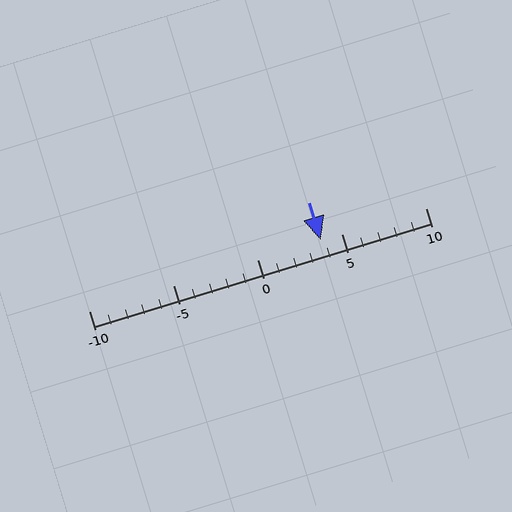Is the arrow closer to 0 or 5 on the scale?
The arrow is closer to 5.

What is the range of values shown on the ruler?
The ruler shows values from -10 to 10.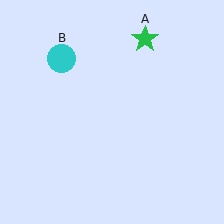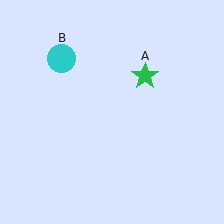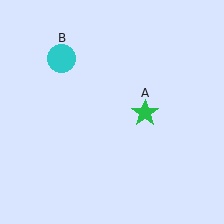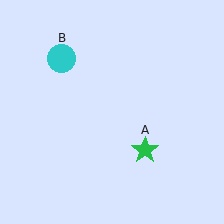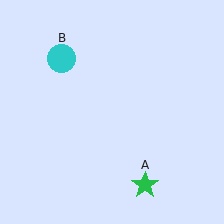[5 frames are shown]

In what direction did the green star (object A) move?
The green star (object A) moved down.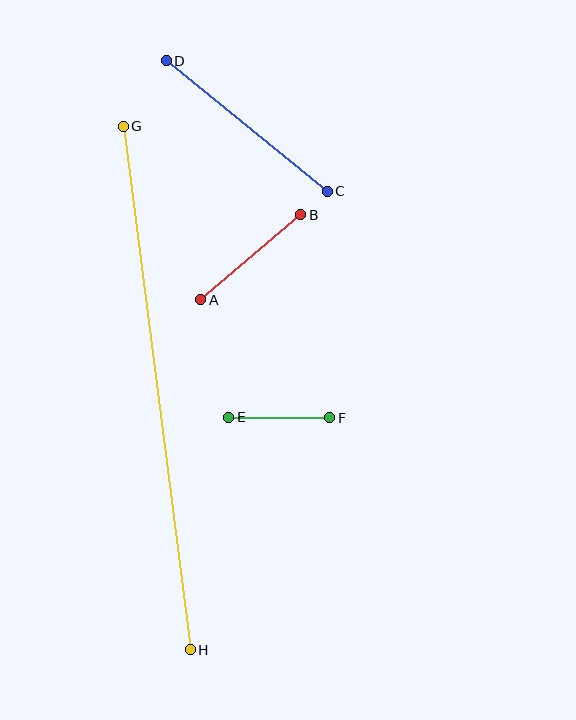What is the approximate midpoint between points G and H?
The midpoint is at approximately (157, 388) pixels.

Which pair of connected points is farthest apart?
Points G and H are farthest apart.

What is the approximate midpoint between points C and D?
The midpoint is at approximately (247, 126) pixels.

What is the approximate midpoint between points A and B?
The midpoint is at approximately (251, 257) pixels.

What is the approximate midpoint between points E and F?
The midpoint is at approximately (279, 417) pixels.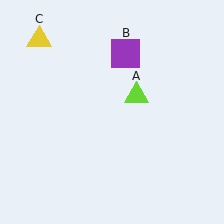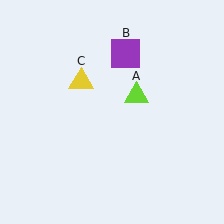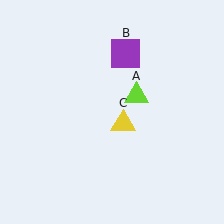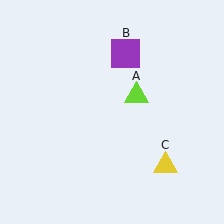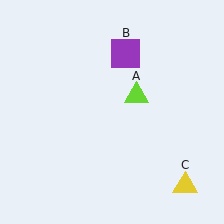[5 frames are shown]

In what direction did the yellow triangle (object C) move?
The yellow triangle (object C) moved down and to the right.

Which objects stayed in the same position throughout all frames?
Lime triangle (object A) and purple square (object B) remained stationary.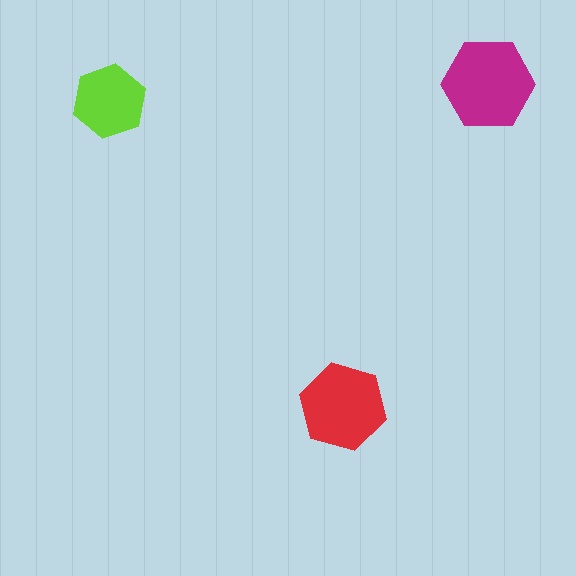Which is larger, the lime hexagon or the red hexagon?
The red one.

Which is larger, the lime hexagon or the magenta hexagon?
The magenta one.